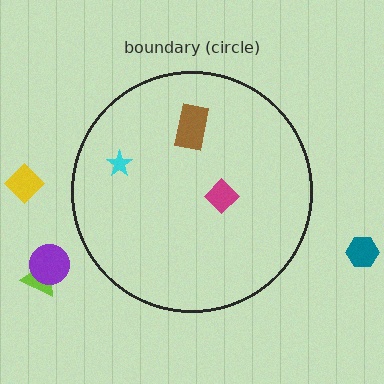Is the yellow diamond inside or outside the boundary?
Outside.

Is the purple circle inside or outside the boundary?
Outside.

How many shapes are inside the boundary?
3 inside, 4 outside.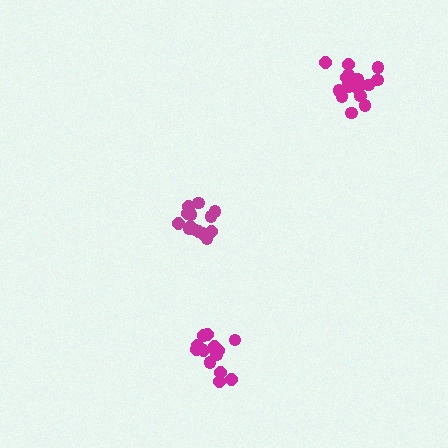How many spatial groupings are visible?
There are 3 spatial groupings.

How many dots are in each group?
Group 1: 14 dots, Group 2: 14 dots, Group 3: 19 dots (47 total).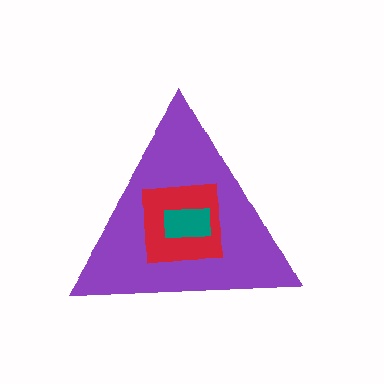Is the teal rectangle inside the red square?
Yes.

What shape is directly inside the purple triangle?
The red square.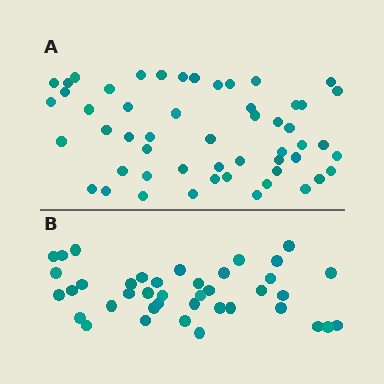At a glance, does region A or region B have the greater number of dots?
Region A (the top region) has more dots.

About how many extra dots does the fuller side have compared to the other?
Region A has approximately 15 more dots than region B.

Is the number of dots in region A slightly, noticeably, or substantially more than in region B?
Region A has noticeably more, but not dramatically so. The ratio is roughly 1.3 to 1.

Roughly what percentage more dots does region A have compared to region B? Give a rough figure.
About 30% more.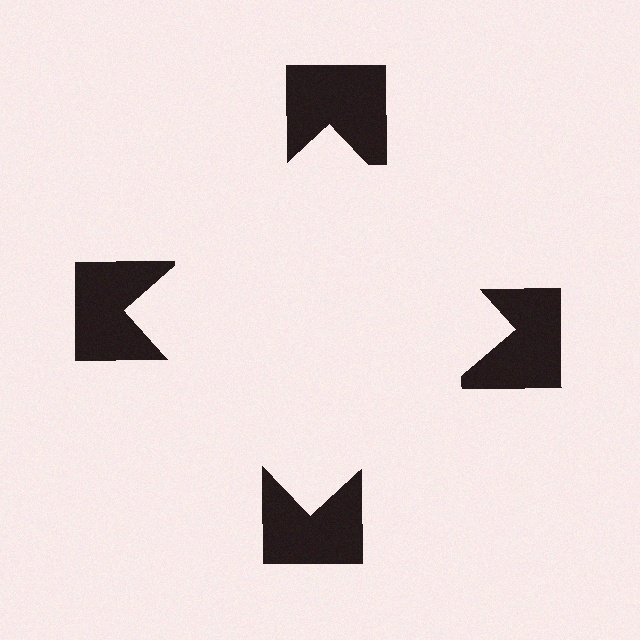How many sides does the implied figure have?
4 sides.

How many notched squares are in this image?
There are 4 — one at each vertex of the illusory square.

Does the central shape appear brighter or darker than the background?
It typically appears slightly brighter than the background, even though no actual brightness change is drawn.